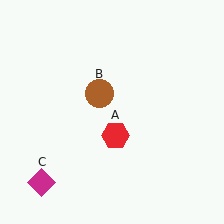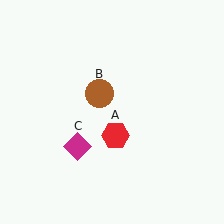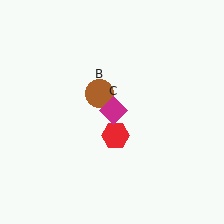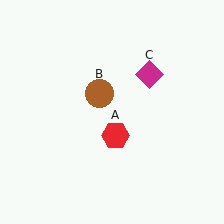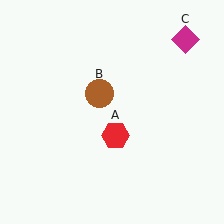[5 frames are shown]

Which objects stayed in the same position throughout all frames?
Red hexagon (object A) and brown circle (object B) remained stationary.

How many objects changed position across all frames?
1 object changed position: magenta diamond (object C).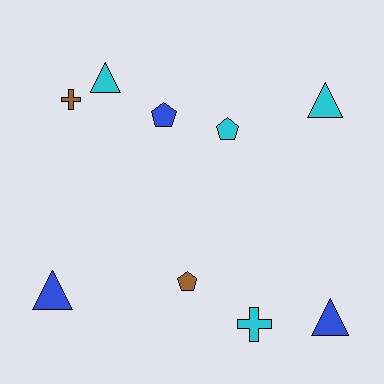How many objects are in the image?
There are 9 objects.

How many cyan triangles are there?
There are 2 cyan triangles.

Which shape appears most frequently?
Triangle, with 4 objects.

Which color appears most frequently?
Cyan, with 4 objects.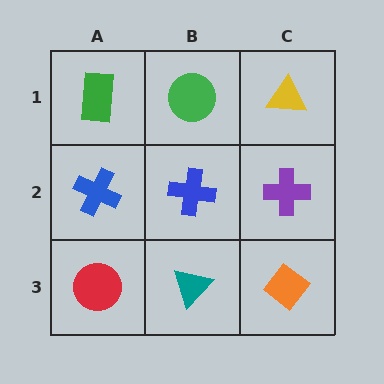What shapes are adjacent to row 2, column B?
A green circle (row 1, column B), a teal triangle (row 3, column B), a blue cross (row 2, column A), a purple cross (row 2, column C).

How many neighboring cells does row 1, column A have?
2.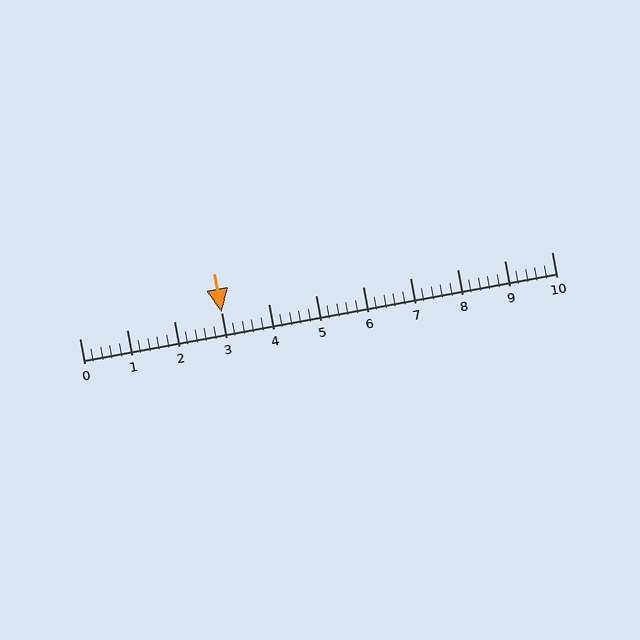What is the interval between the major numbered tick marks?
The major tick marks are spaced 1 units apart.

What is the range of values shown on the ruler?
The ruler shows values from 0 to 10.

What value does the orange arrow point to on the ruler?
The orange arrow points to approximately 3.0.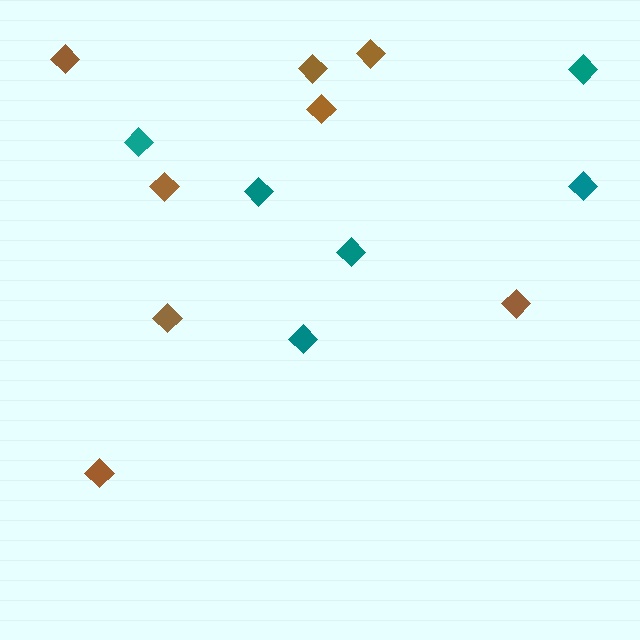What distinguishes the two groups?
There are 2 groups: one group of teal diamonds (6) and one group of brown diamonds (8).